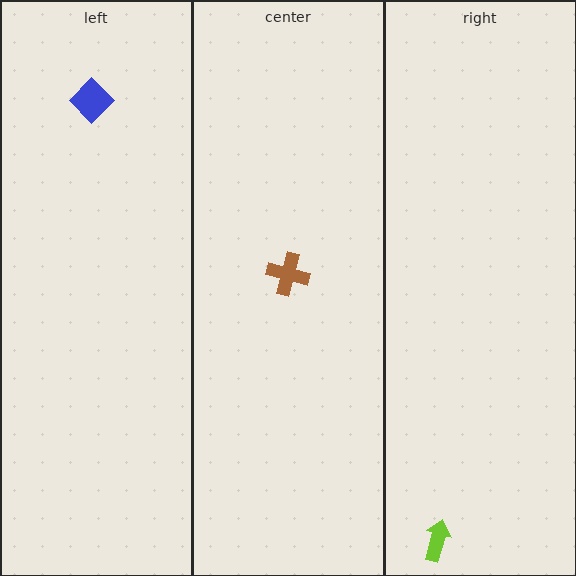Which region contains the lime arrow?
The right region.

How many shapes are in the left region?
1.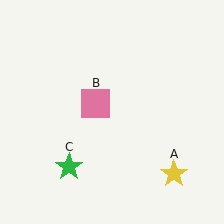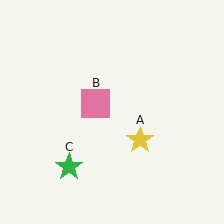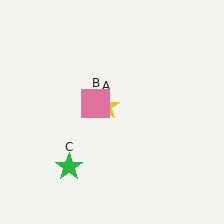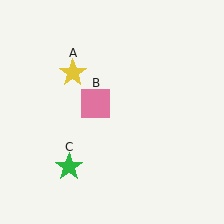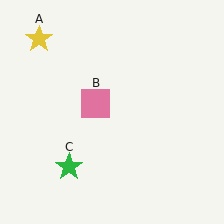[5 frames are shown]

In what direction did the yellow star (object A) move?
The yellow star (object A) moved up and to the left.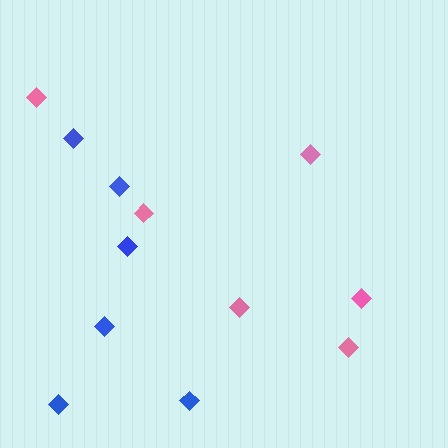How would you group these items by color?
There are 2 groups: one group of blue diamonds (6) and one group of pink diamonds (6).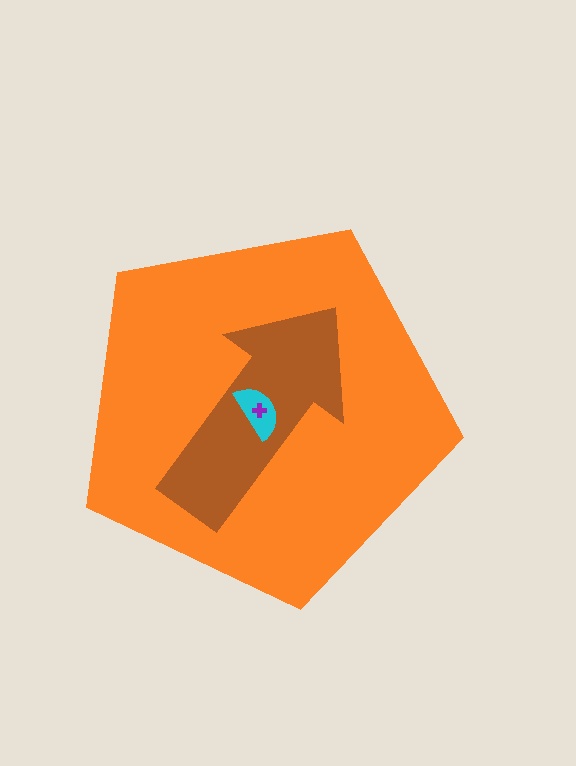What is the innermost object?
The purple cross.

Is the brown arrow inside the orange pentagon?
Yes.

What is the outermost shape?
The orange pentagon.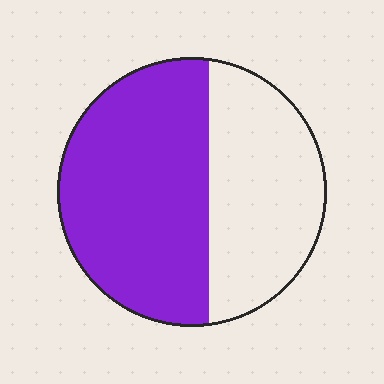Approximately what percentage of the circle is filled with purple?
Approximately 60%.